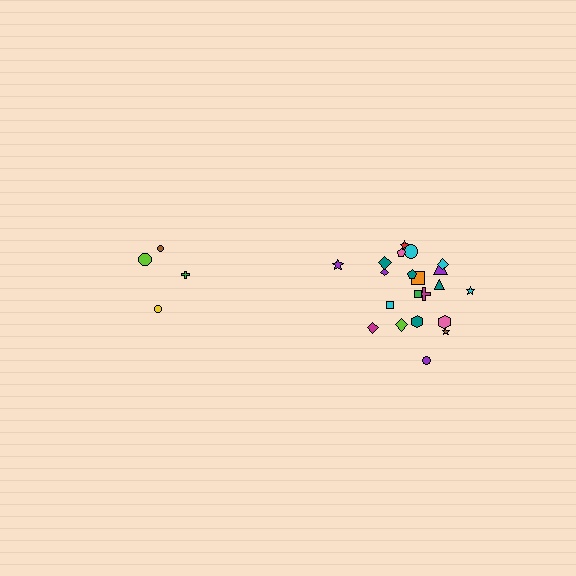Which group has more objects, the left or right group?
The right group.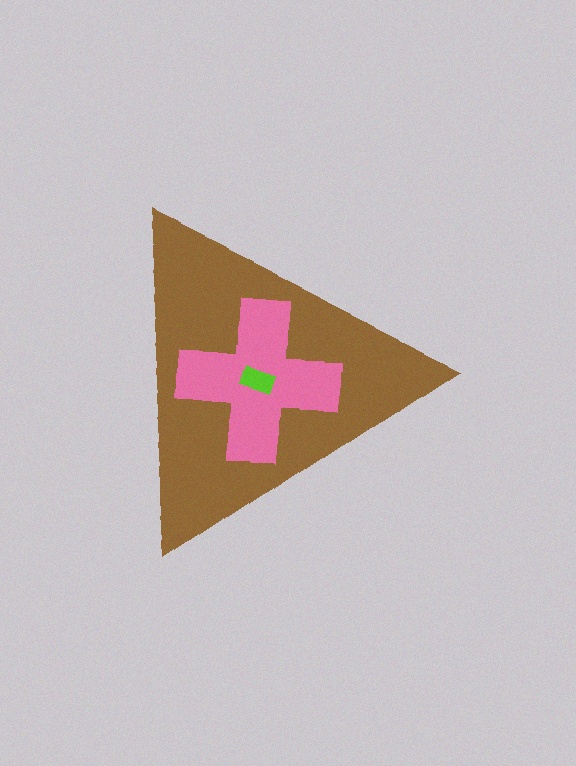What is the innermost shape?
The lime rectangle.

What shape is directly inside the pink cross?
The lime rectangle.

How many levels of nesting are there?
3.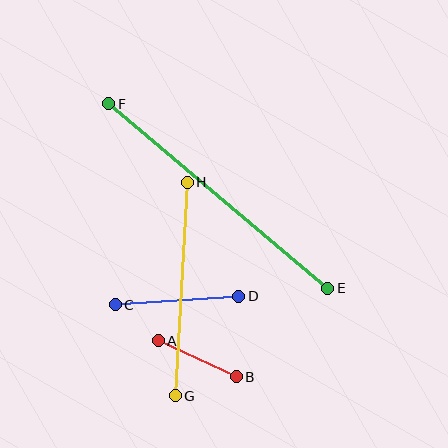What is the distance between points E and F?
The distance is approximately 286 pixels.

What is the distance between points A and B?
The distance is approximately 86 pixels.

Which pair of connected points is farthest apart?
Points E and F are farthest apart.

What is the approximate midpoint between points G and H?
The midpoint is at approximately (181, 289) pixels.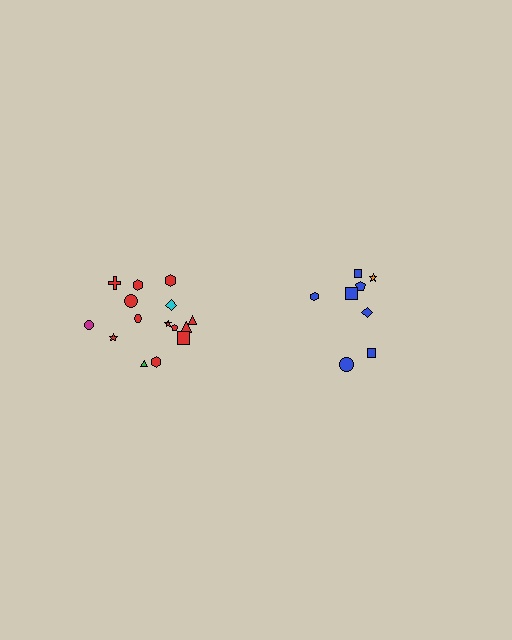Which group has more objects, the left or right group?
The left group.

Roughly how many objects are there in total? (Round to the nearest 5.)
Roughly 25 objects in total.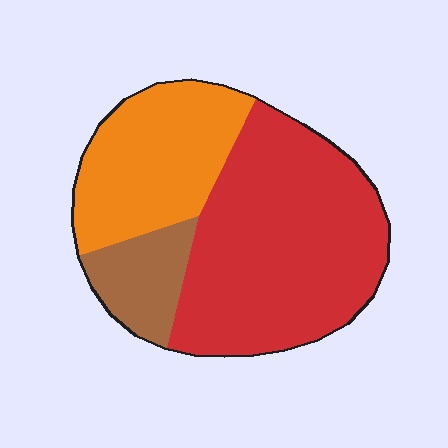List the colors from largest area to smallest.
From largest to smallest: red, orange, brown.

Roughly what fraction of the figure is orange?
Orange takes up between a quarter and a half of the figure.